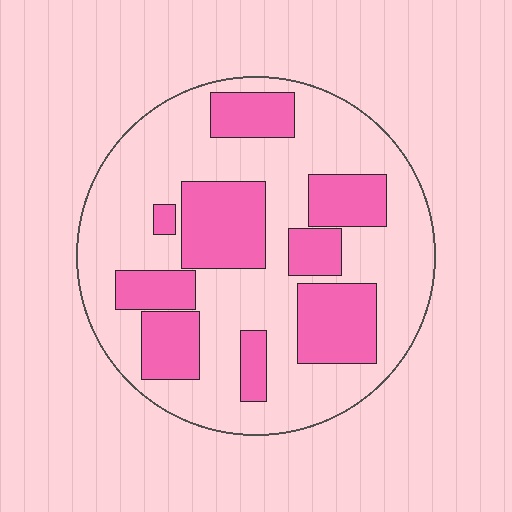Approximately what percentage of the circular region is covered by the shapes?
Approximately 35%.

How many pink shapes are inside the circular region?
9.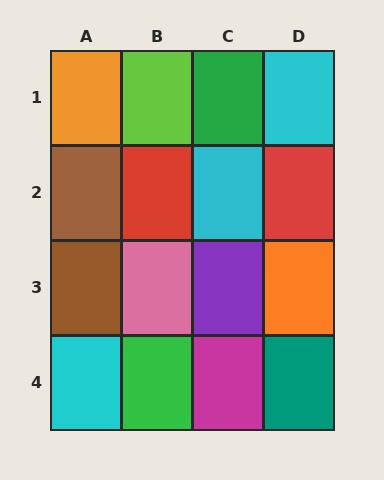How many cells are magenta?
1 cell is magenta.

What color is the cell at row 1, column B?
Lime.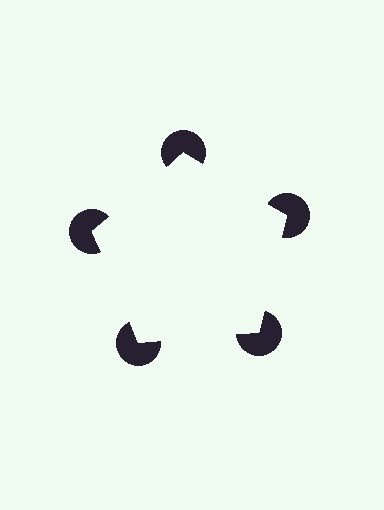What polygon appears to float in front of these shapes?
An illusory pentagon — its edges are inferred from the aligned wedge cuts in the pac-man discs, not physically drawn.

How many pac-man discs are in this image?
There are 5 — one at each vertex of the illusory pentagon.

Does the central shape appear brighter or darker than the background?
It typically appears slightly brighter than the background, even though no actual brightness change is drawn.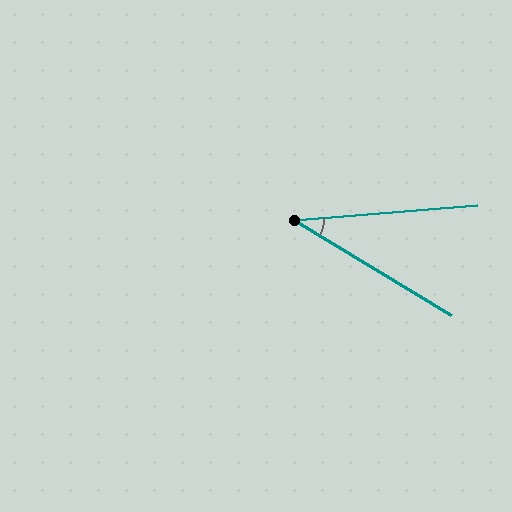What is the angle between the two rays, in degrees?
Approximately 36 degrees.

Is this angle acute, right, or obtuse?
It is acute.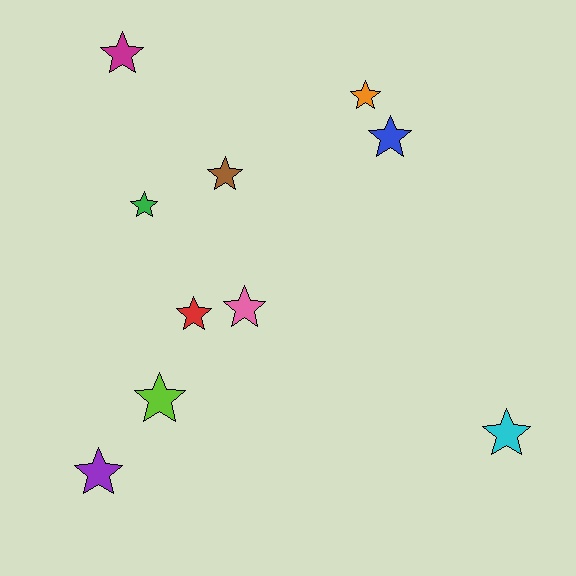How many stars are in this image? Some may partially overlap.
There are 10 stars.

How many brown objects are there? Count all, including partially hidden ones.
There is 1 brown object.